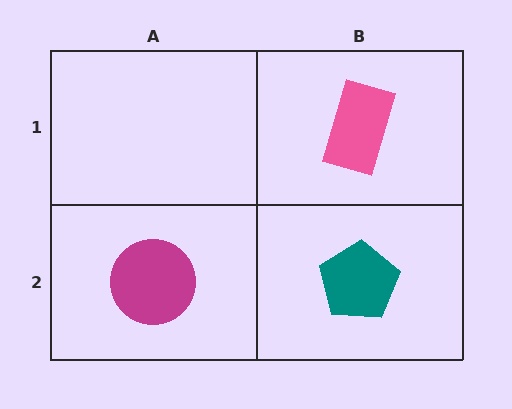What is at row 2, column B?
A teal pentagon.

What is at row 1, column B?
A pink rectangle.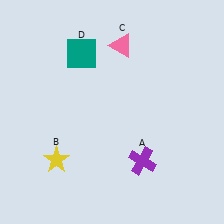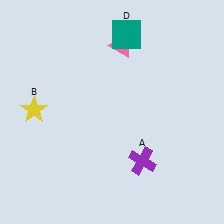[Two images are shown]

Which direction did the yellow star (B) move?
The yellow star (B) moved up.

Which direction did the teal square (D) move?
The teal square (D) moved right.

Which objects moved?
The objects that moved are: the yellow star (B), the teal square (D).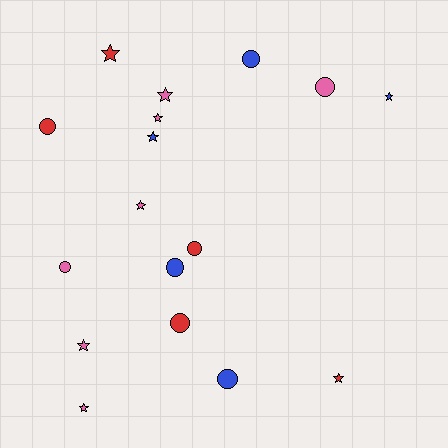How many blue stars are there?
There are 2 blue stars.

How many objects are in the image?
There are 17 objects.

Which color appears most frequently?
Pink, with 7 objects.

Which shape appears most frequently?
Star, with 9 objects.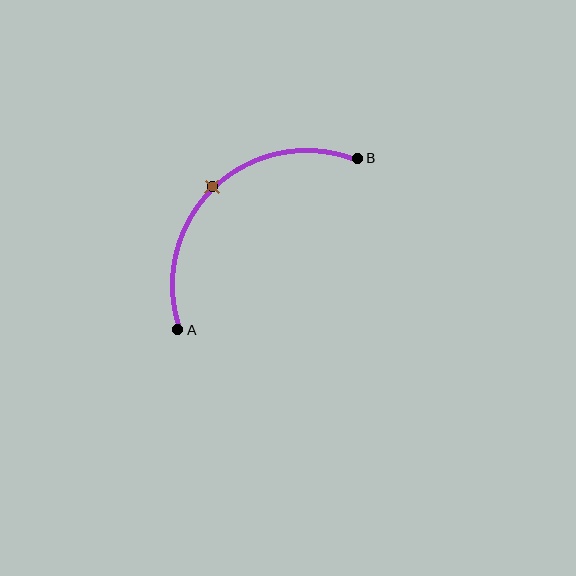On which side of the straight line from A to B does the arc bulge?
The arc bulges above and to the left of the straight line connecting A and B.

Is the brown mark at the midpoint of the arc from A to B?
Yes. The brown mark lies on the arc at equal arc-length from both A and B — it is the arc midpoint.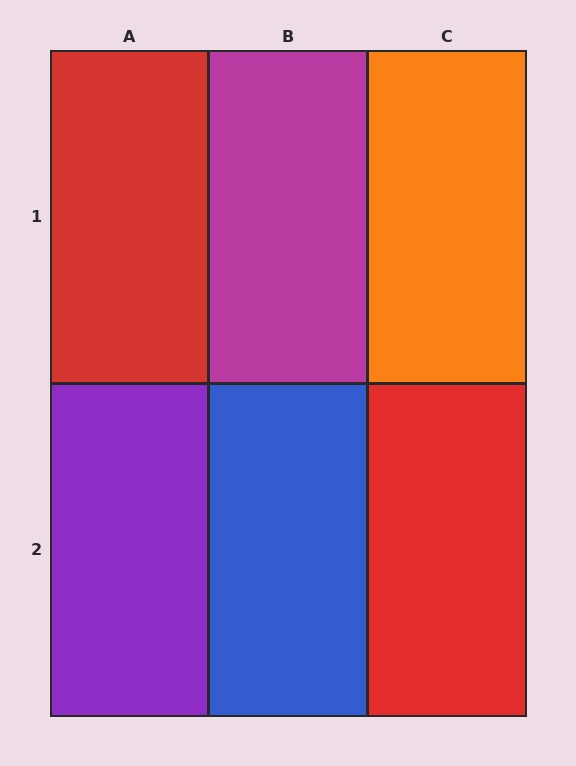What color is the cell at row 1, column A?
Red.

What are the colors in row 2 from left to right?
Purple, blue, red.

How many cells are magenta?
1 cell is magenta.